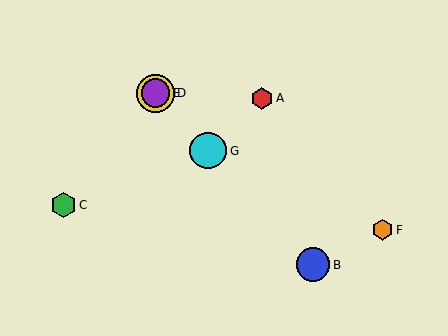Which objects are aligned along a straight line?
Objects B, D, E, G are aligned along a straight line.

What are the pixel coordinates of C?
Object C is at (63, 205).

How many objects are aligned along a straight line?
4 objects (B, D, E, G) are aligned along a straight line.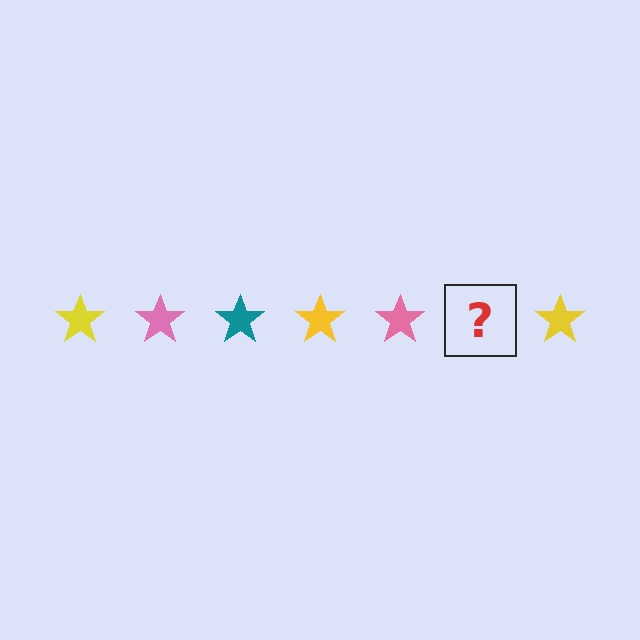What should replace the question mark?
The question mark should be replaced with a teal star.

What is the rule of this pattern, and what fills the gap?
The rule is that the pattern cycles through yellow, pink, teal stars. The gap should be filled with a teal star.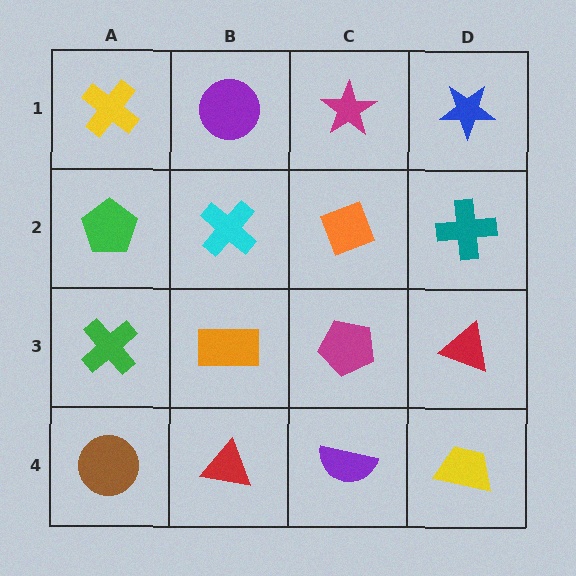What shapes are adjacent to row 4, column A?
A green cross (row 3, column A), a red triangle (row 4, column B).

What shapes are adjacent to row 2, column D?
A blue star (row 1, column D), a red triangle (row 3, column D), an orange diamond (row 2, column C).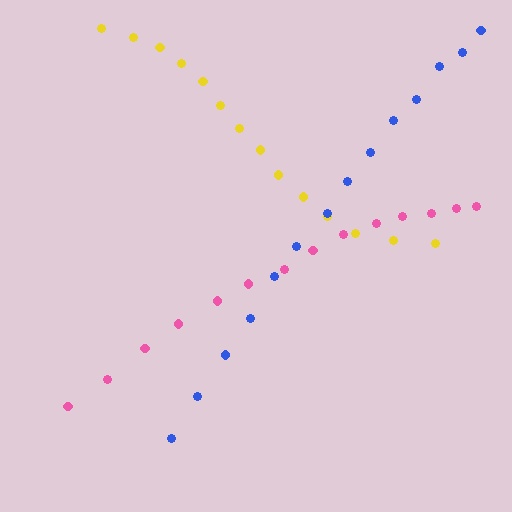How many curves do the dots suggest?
There are 3 distinct paths.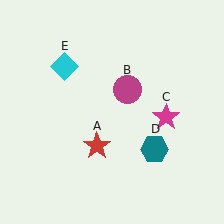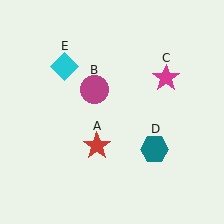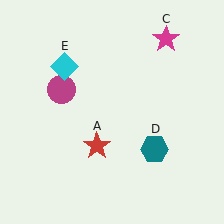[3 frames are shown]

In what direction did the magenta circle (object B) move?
The magenta circle (object B) moved left.